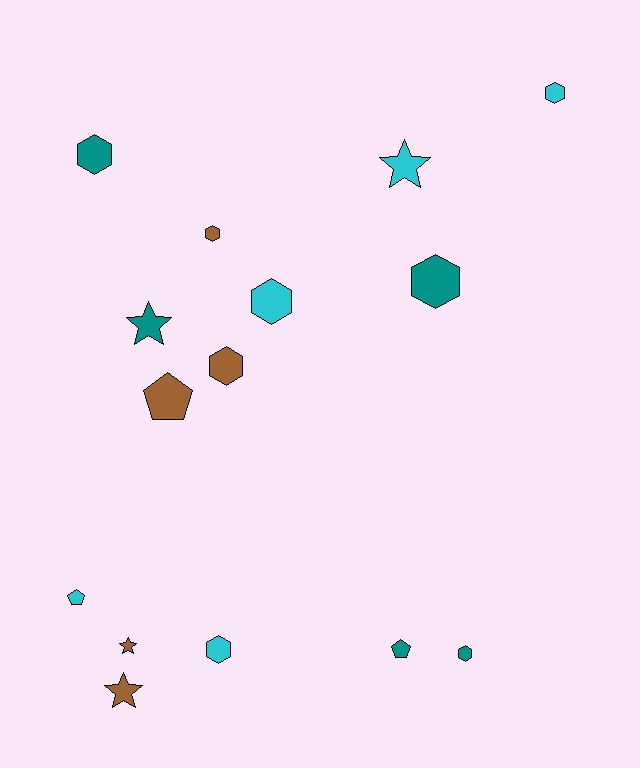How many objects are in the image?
There are 15 objects.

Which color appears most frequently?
Cyan, with 5 objects.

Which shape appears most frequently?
Hexagon, with 8 objects.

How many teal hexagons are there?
There are 3 teal hexagons.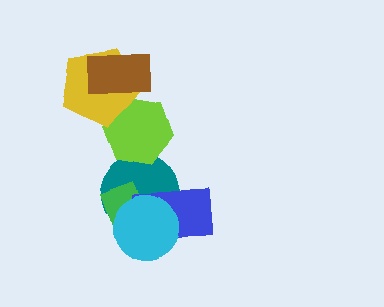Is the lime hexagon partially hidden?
Yes, it is partially covered by another shape.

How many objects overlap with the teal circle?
4 objects overlap with the teal circle.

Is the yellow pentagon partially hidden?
Yes, it is partially covered by another shape.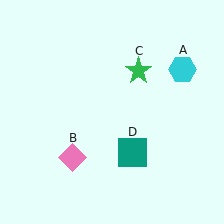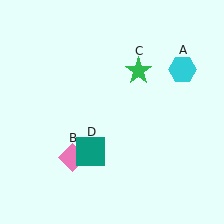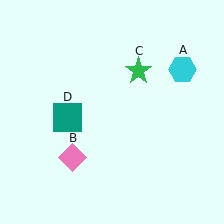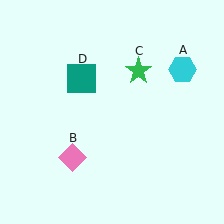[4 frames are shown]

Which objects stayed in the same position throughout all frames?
Cyan hexagon (object A) and pink diamond (object B) and green star (object C) remained stationary.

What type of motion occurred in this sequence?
The teal square (object D) rotated clockwise around the center of the scene.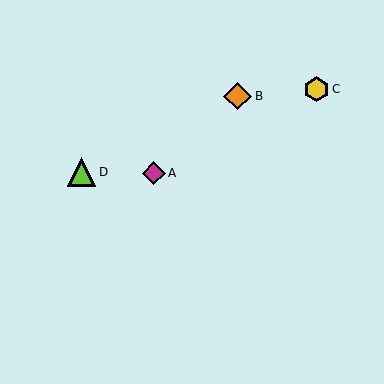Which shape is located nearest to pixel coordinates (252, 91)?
The orange diamond (labeled B) at (238, 96) is nearest to that location.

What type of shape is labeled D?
Shape D is a lime triangle.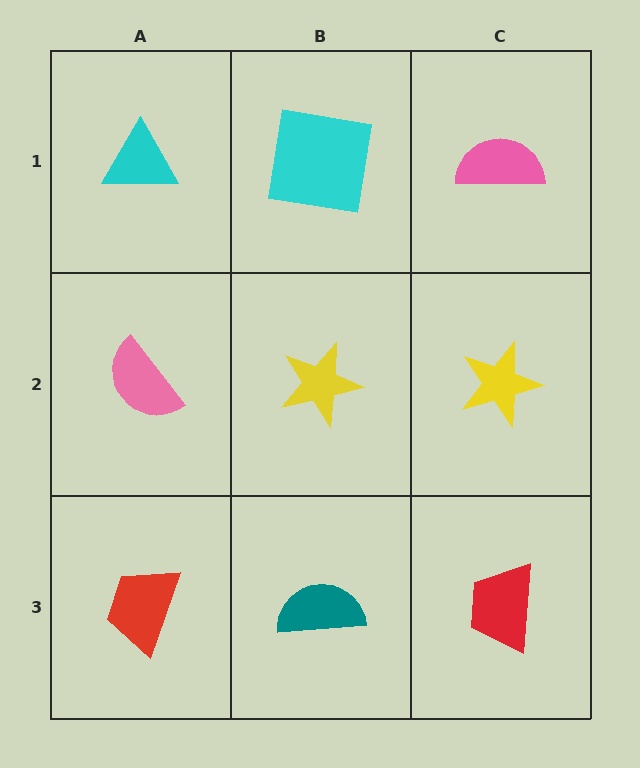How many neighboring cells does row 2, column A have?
3.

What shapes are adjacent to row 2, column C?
A pink semicircle (row 1, column C), a red trapezoid (row 3, column C), a yellow star (row 2, column B).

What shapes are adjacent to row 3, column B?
A yellow star (row 2, column B), a red trapezoid (row 3, column A), a red trapezoid (row 3, column C).